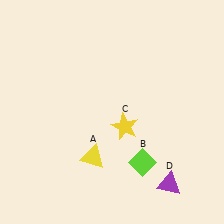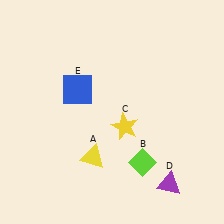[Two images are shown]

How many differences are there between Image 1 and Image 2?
There is 1 difference between the two images.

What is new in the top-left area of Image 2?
A blue square (E) was added in the top-left area of Image 2.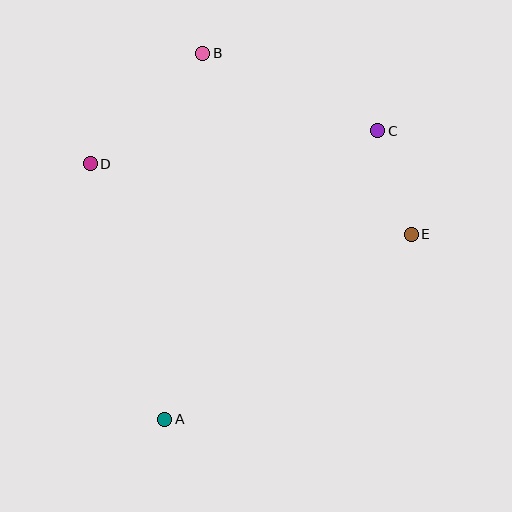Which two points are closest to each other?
Points C and E are closest to each other.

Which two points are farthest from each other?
Points A and B are farthest from each other.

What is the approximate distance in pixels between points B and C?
The distance between B and C is approximately 191 pixels.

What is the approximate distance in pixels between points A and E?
The distance between A and E is approximately 308 pixels.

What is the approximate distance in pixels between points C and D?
The distance between C and D is approximately 289 pixels.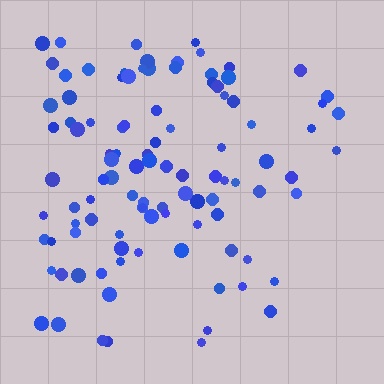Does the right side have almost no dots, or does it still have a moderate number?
Still a moderate number, just noticeably fewer than the left.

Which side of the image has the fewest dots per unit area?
The right.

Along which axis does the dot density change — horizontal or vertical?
Horizontal.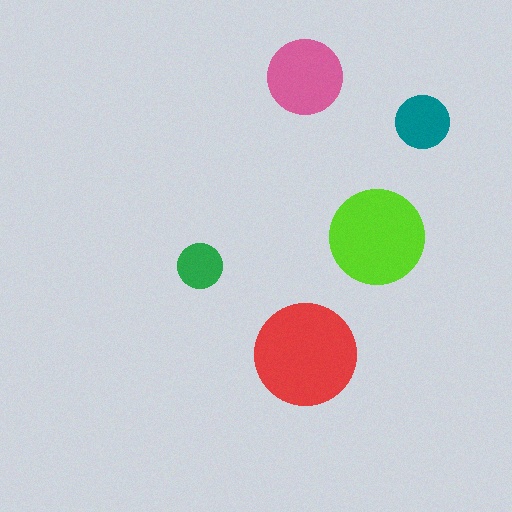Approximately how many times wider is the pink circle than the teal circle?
About 1.5 times wider.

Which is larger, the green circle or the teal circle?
The teal one.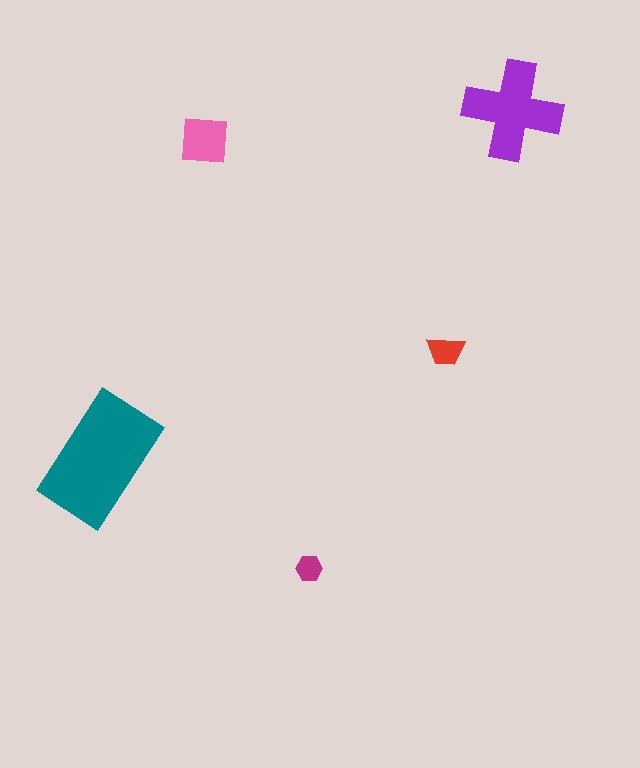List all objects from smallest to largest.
The magenta hexagon, the red trapezoid, the pink square, the purple cross, the teal rectangle.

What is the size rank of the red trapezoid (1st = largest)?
4th.